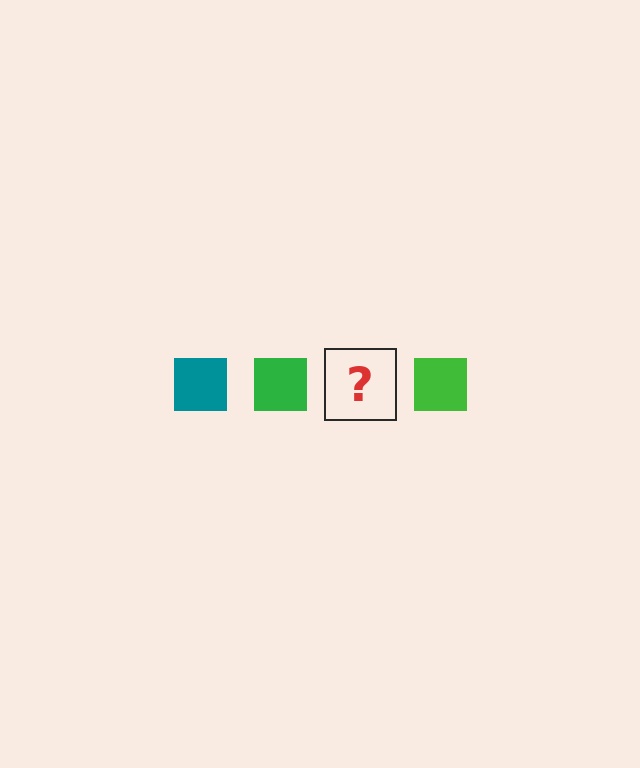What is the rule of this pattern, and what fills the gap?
The rule is that the pattern cycles through teal, green squares. The gap should be filled with a teal square.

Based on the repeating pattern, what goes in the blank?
The blank should be a teal square.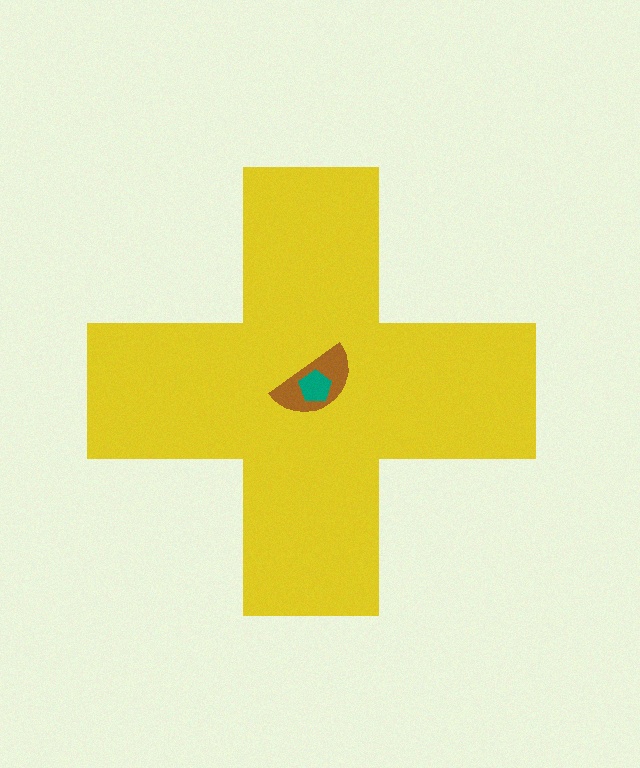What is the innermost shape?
The teal pentagon.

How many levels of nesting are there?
3.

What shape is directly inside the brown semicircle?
The teal pentagon.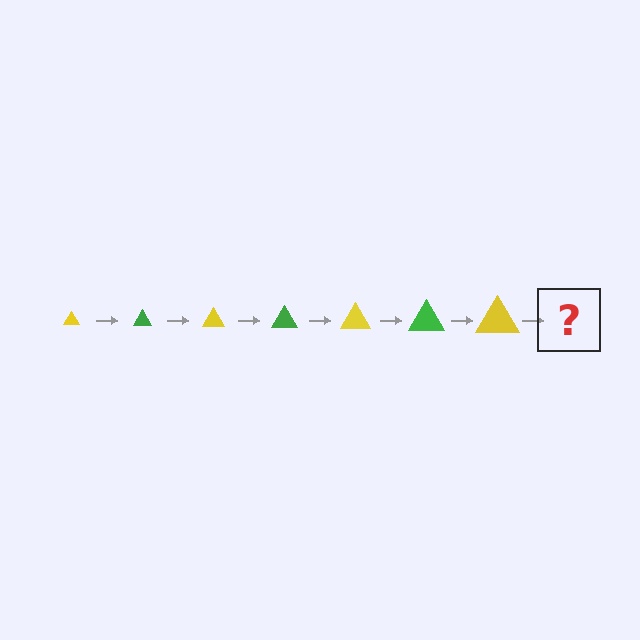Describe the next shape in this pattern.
It should be a green triangle, larger than the previous one.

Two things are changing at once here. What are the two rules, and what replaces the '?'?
The two rules are that the triangle grows larger each step and the color cycles through yellow and green. The '?' should be a green triangle, larger than the previous one.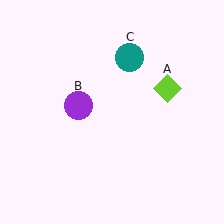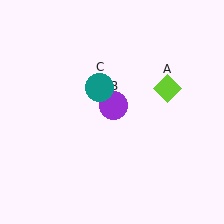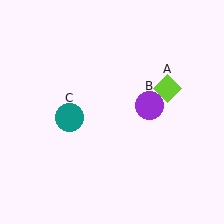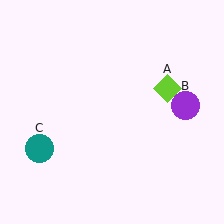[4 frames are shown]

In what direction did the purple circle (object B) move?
The purple circle (object B) moved right.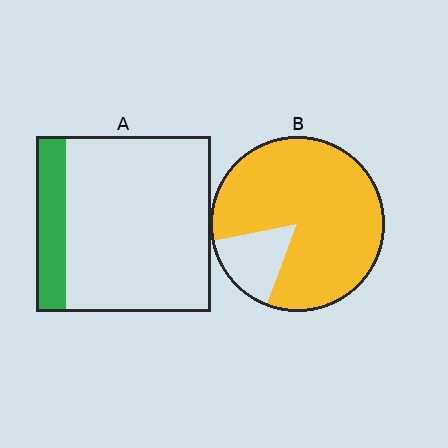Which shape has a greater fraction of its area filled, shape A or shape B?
Shape B.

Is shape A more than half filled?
No.